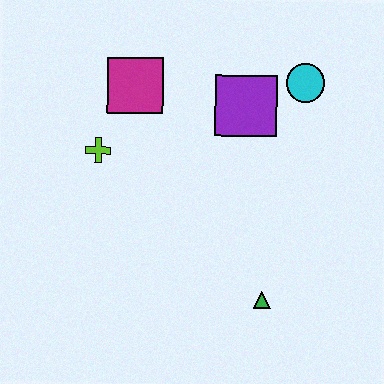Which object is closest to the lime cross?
The magenta square is closest to the lime cross.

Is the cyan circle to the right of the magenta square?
Yes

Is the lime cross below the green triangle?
No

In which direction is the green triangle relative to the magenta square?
The green triangle is below the magenta square.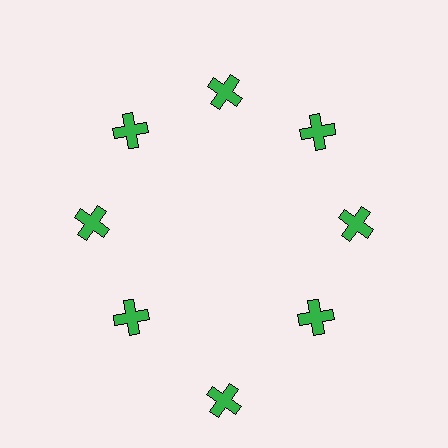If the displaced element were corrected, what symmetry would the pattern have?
It would have 8-fold rotational symmetry — the pattern would map onto itself every 45 degrees.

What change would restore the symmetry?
The symmetry would be restored by moving it inward, back onto the ring so that all 8 crosses sit at equal angles and equal distance from the center.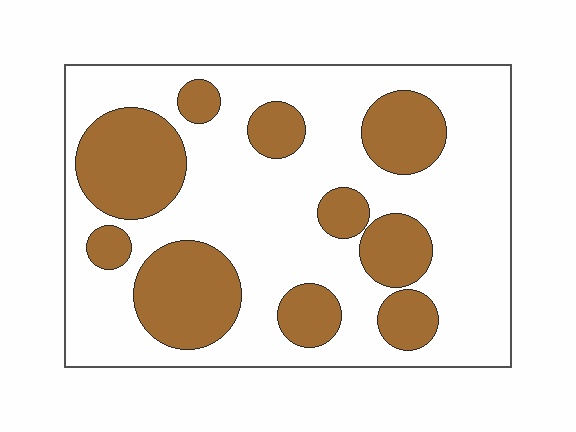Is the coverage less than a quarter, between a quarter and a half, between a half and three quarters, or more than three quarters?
Between a quarter and a half.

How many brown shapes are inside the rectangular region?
10.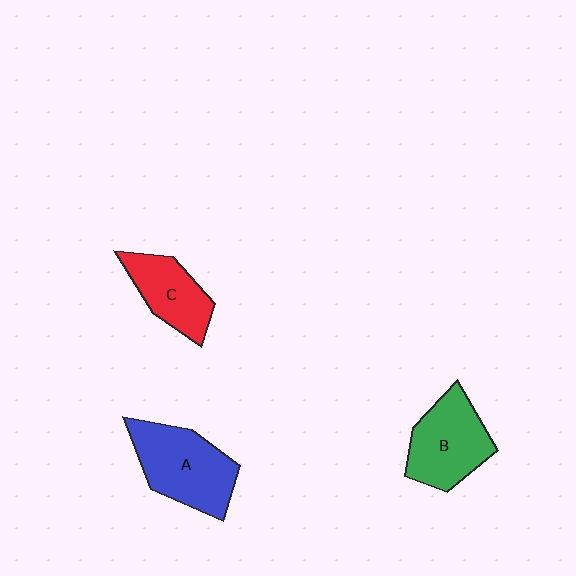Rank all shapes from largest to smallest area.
From largest to smallest: A (blue), B (green), C (red).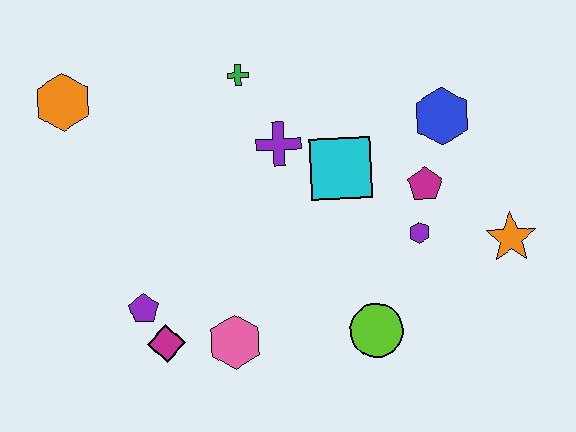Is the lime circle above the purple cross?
No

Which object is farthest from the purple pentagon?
The orange star is farthest from the purple pentagon.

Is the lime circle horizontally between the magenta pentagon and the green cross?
Yes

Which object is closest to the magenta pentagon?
The purple hexagon is closest to the magenta pentagon.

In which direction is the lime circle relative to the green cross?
The lime circle is below the green cross.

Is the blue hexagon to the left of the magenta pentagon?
No